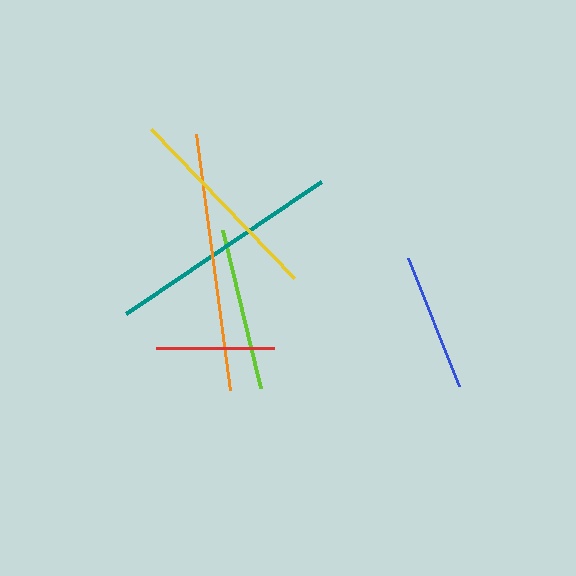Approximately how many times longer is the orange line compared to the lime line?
The orange line is approximately 1.6 times the length of the lime line.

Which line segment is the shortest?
The red line is the shortest at approximately 118 pixels.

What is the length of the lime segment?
The lime segment is approximately 162 pixels long.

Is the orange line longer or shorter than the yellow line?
The orange line is longer than the yellow line.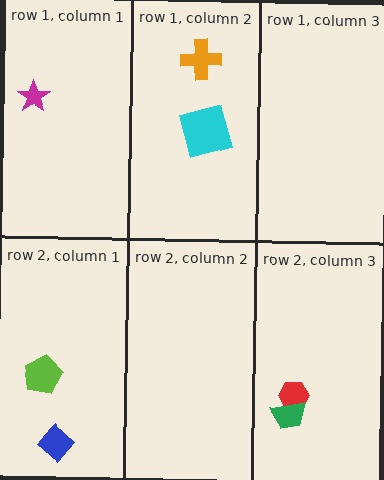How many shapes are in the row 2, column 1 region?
2.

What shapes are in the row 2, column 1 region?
The lime pentagon, the blue diamond.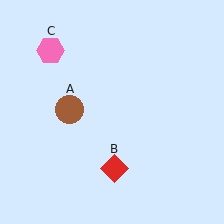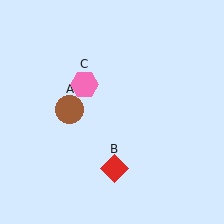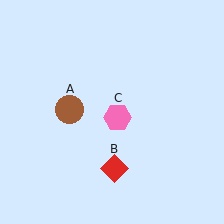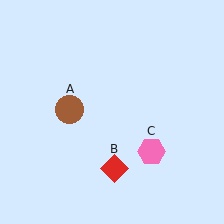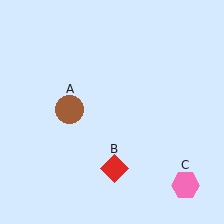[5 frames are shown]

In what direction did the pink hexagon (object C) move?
The pink hexagon (object C) moved down and to the right.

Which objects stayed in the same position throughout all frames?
Brown circle (object A) and red diamond (object B) remained stationary.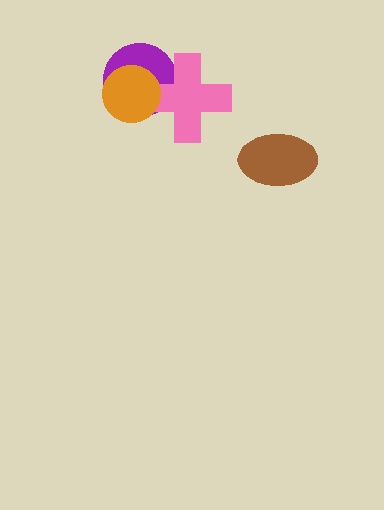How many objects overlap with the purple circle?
2 objects overlap with the purple circle.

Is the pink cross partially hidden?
Yes, it is partially covered by another shape.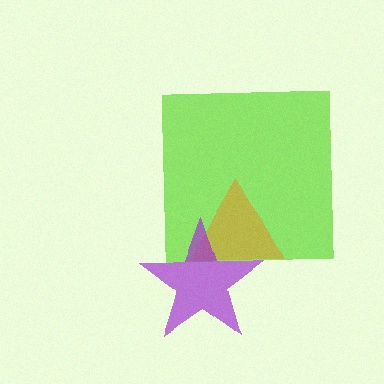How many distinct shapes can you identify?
There are 3 distinct shapes: a lime square, an orange triangle, a purple star.